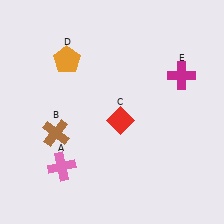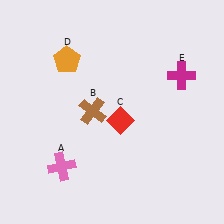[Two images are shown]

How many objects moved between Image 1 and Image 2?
1 object moved between the two images.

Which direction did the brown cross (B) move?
The brown cross (B) moved right.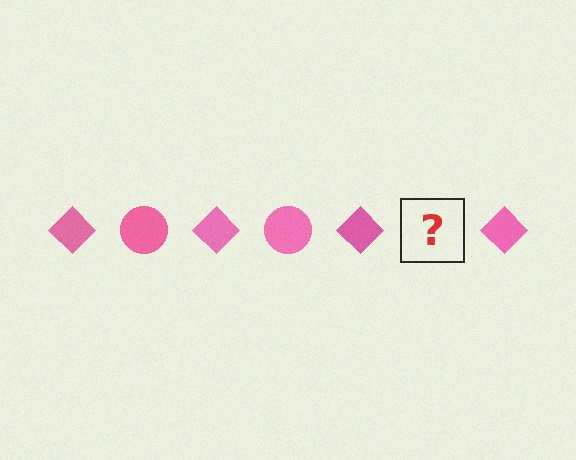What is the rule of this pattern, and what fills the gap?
The rule is that the pattern cycles through diamond, circle shapes in pink. The gap should be filled with a pink circle.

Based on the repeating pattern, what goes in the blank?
The blank should be a pink circle.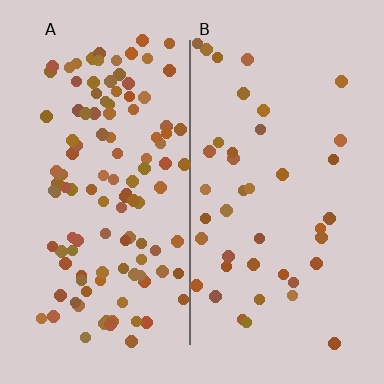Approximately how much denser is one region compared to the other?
Approximately 2.8× — region A over region B.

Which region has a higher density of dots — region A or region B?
A (the left).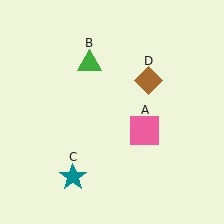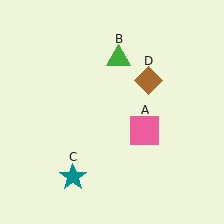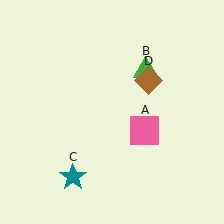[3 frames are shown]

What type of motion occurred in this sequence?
The green triangle (object B) rotated clockwise around the center of the scene.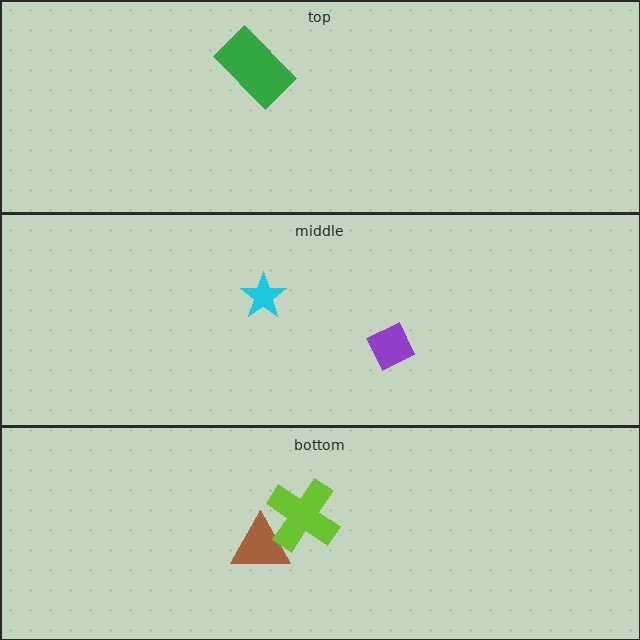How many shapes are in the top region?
1.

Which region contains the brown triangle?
The bottom region.